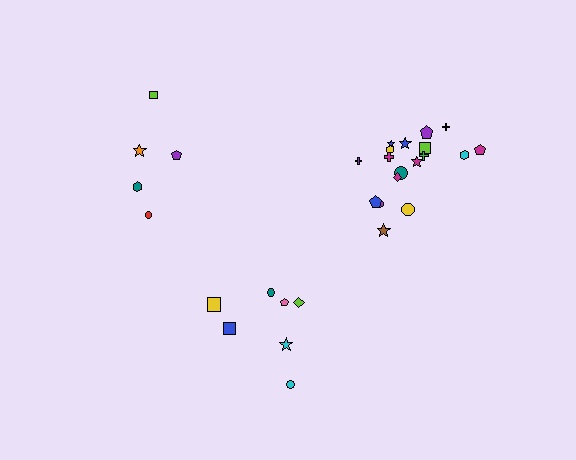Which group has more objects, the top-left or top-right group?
The top-right group.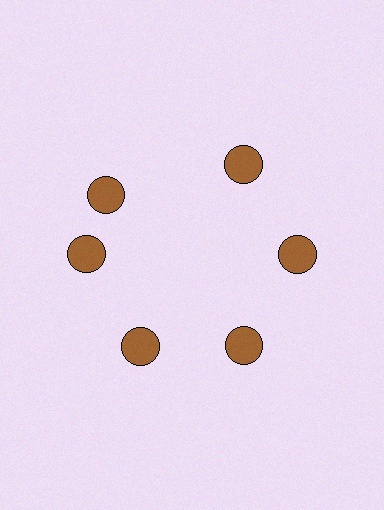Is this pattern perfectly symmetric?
No. The 6 brown circles are arranged in a ring, but one element near the 11 o'clock position is rotated out of alignment along the ring, breaking the 6-fold rotational symmetry.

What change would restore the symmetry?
The symmetry would be restored by rotating it back into even spacing with its neighbors so that all 6 circles sit at equal angles and equal distance from the center.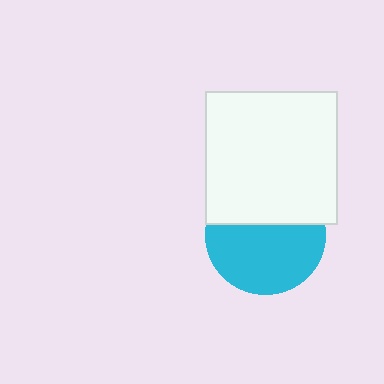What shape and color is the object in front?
The object in front is a white square.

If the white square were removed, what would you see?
You would see the complete cyan circle.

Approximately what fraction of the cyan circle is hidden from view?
Roughly 40% of the cyan circle is hidden behind the white square.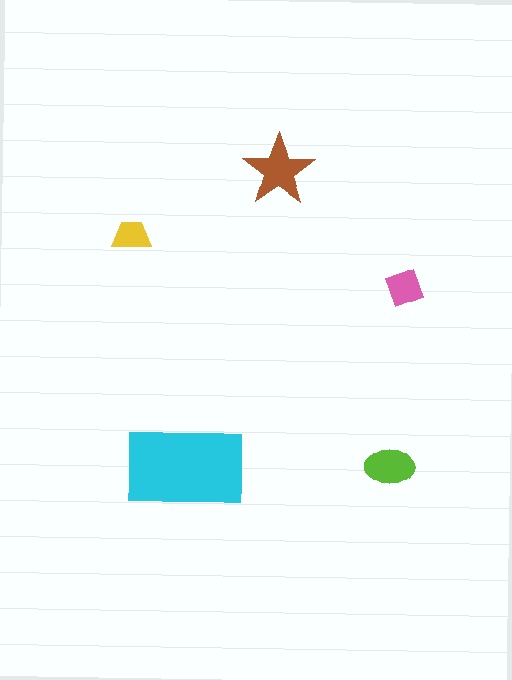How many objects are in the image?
There are 5 objects in the image.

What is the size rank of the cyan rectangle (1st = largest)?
1st.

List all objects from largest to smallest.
The cyan rectangle, the brown star, the lime ellipse, the pink diamond, the yellow trapezoid.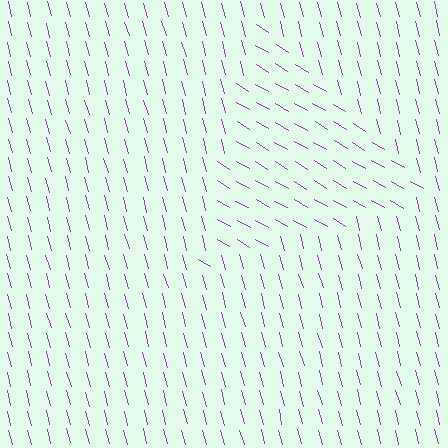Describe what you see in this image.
The image is filled with small purple line segments. A triangle region in the image has lines oriented differently from the surrounding lines, creating a visible texture boundary.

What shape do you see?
I see a triangle.